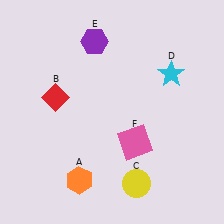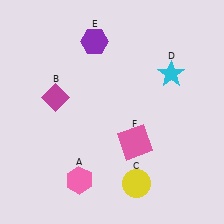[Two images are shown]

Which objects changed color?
A changed from orange to pink. B changed from red to magenta.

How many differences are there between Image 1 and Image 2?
There are 2 differences between the two images.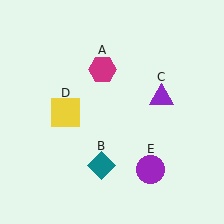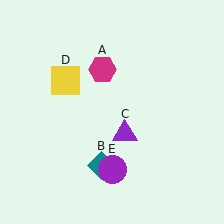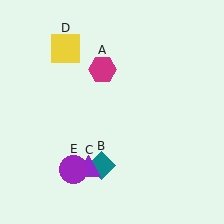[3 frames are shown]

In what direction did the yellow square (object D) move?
The yellow square (object D) moved up.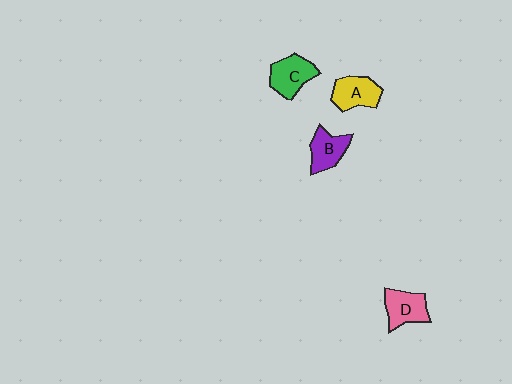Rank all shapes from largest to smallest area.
From largest to smallest: C (green), A (yellow), D (pink), B (purple).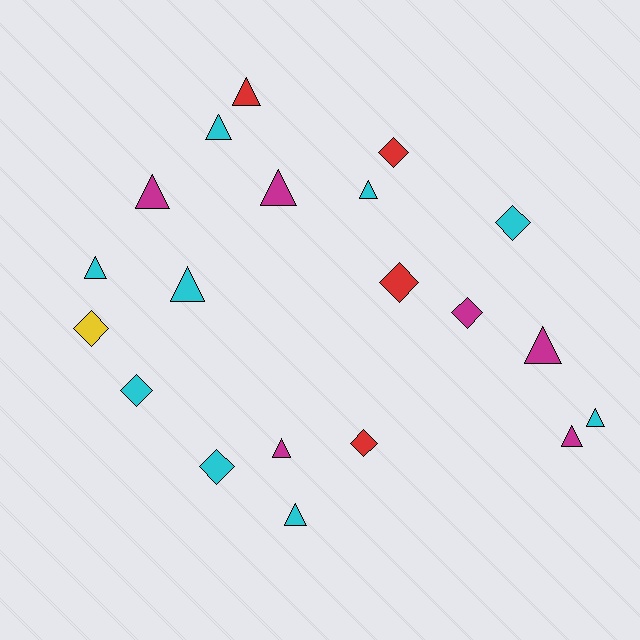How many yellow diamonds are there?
There is 1 yellow diamond.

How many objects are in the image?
There are 20 objects.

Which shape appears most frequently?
Triangle, with 12 objects.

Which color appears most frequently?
Cyan, with 9 objects.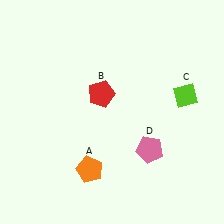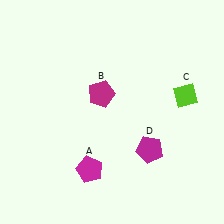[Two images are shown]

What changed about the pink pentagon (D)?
In Image 1, D is pink. In Image 2, it changed to magenta.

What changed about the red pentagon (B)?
In Image 1, B is red. In Image 2, it changed to magenta.